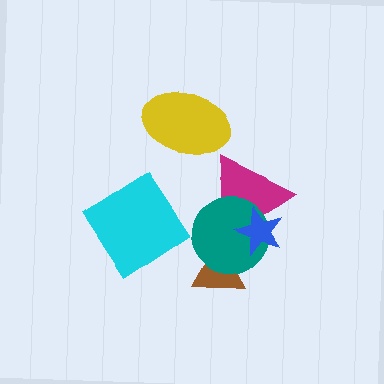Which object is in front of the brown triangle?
The teal circle is in front of the brown triangle.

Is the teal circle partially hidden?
Yes, it is partially covered by another shape.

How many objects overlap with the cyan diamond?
0 objects overlap with the cyan diamond.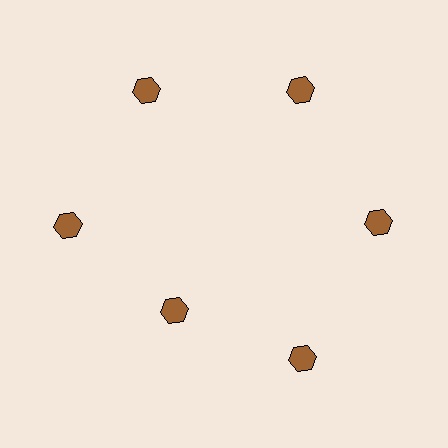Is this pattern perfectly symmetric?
No. The 6 brown hexagons are arranged in a ring, but one element near the 7 o'clock position is pulled inward toward the center, breaking the 6-fold rotational symmetry.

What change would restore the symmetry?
The symmetry would be restored by moving it outward, back onto the ring so that all 6 hexagons sit at equal angles and equal distance from the center.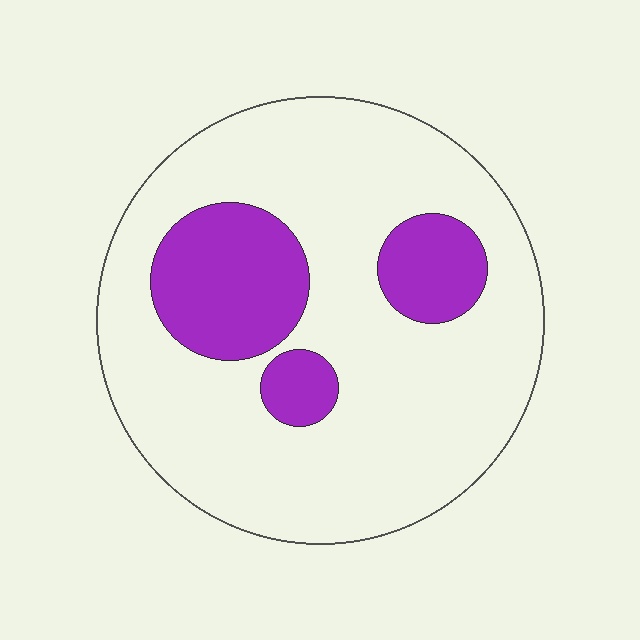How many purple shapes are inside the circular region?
3.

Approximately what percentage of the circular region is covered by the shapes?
Approximately 20%.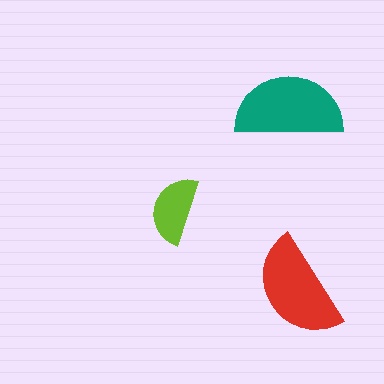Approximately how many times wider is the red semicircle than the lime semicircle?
About 1.5 times wider.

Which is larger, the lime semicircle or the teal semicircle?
The teal one.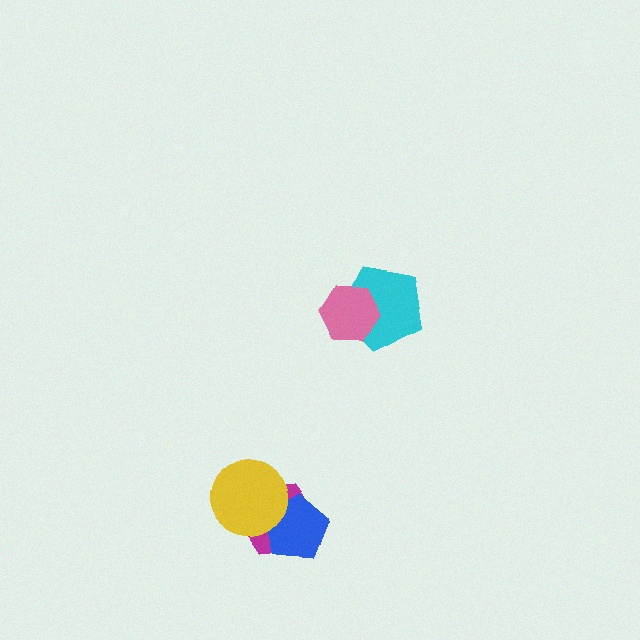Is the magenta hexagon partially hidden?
Yes, it is partially covered by another shape.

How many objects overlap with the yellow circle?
2 objects overlap with the yellow circle.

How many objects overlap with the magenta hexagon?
2 objects overlap with the magenta hexagon.